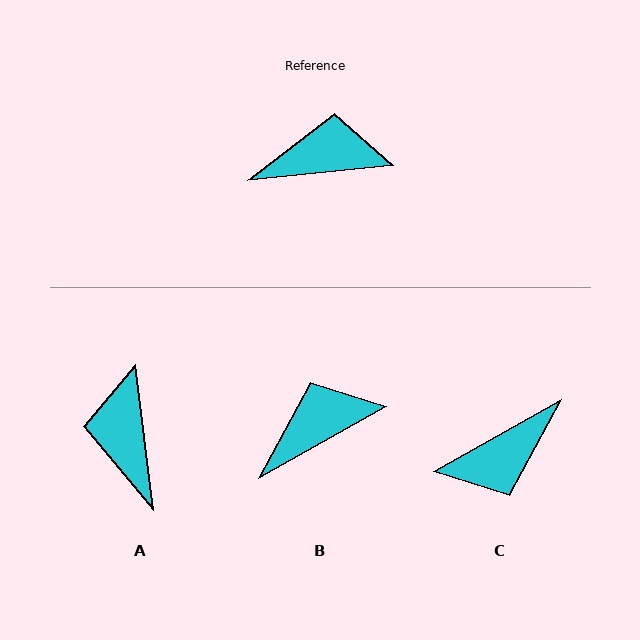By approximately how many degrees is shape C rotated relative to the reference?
Approximately 156 degrees clockwise.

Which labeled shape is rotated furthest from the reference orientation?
C, about 156 degrees away.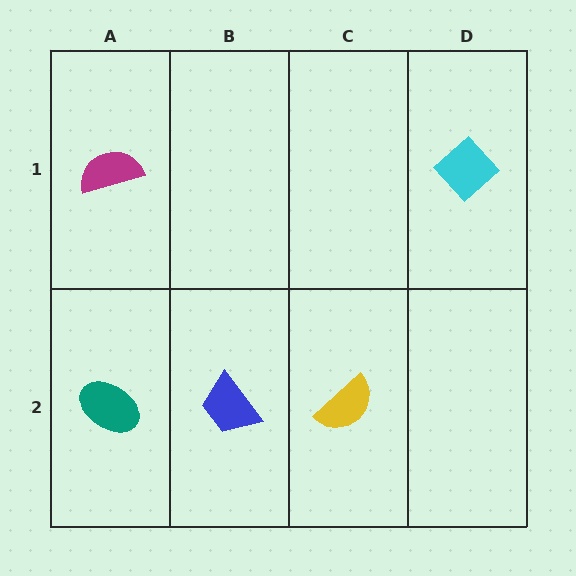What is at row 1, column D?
A cyan diamond.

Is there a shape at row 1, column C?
No, that cell is empty.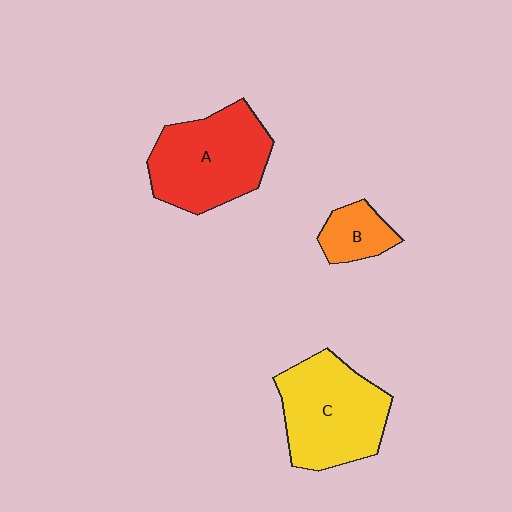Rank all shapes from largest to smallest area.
From largest to smallest: C (yellow), A (red), B (orange).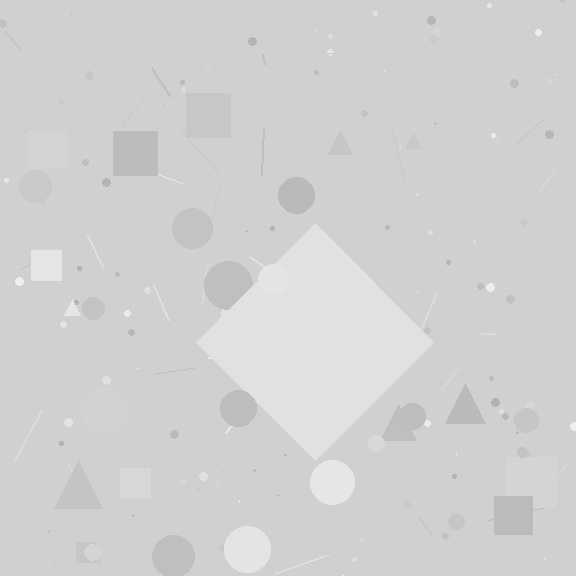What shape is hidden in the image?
A diamond is hidden in the image.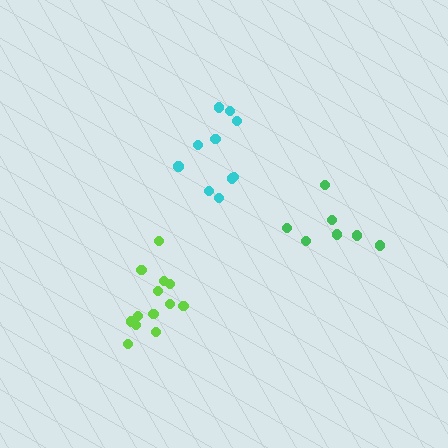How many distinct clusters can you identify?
There are 3 distinct clusters.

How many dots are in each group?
Group 1: 13 dots, Group 2: 10 dots, Group 3: 7 dots (30 total).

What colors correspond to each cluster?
The clusters are colored: lime, cyan, green.